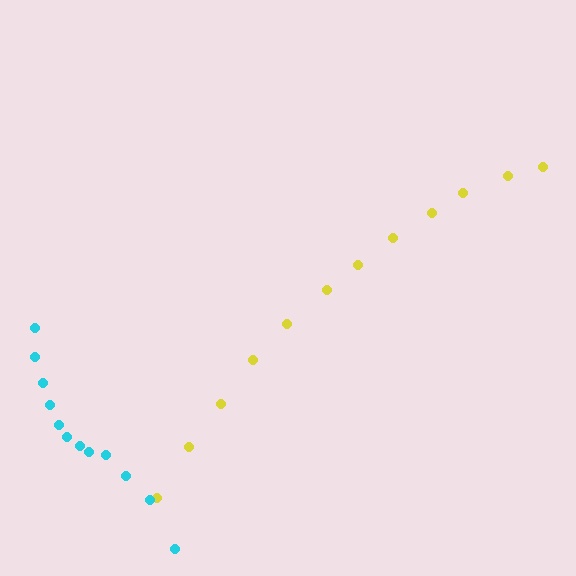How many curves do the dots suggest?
There are 2 distinct paths.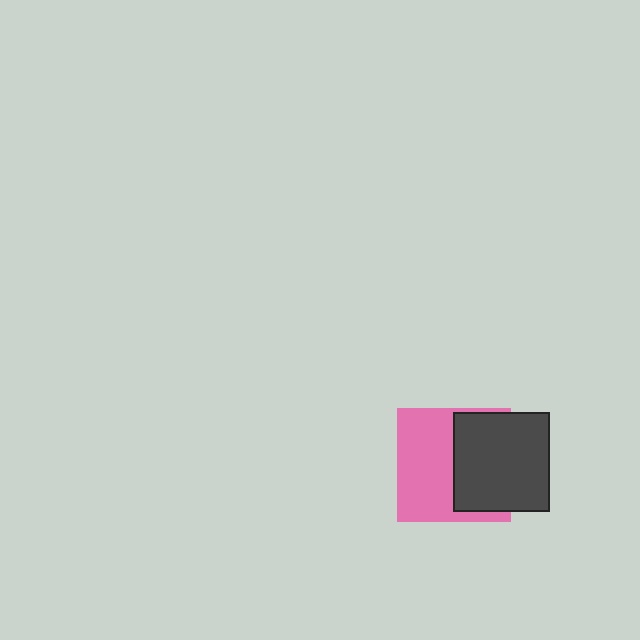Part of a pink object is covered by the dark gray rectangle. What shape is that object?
It is a square.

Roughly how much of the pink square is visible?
About half of it is visible (roughly 55%).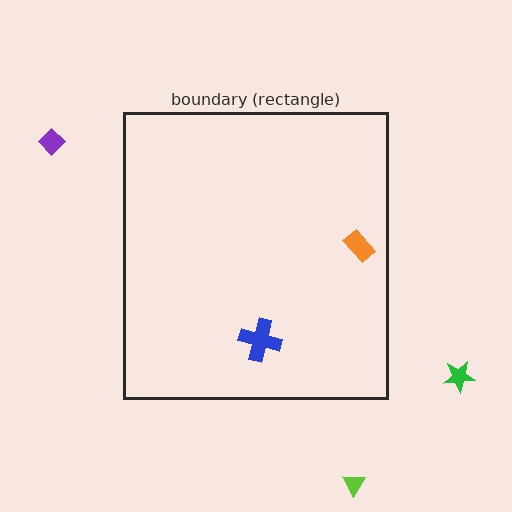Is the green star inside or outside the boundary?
Outside.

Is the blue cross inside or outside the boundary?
Inside.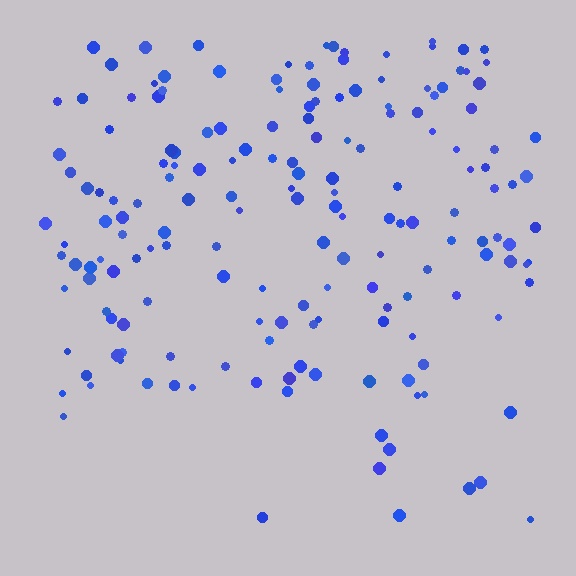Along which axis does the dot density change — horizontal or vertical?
Vertical.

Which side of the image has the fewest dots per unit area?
The bottom.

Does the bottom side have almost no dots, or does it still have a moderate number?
Still a moderate number, just noticeably fewer than the top.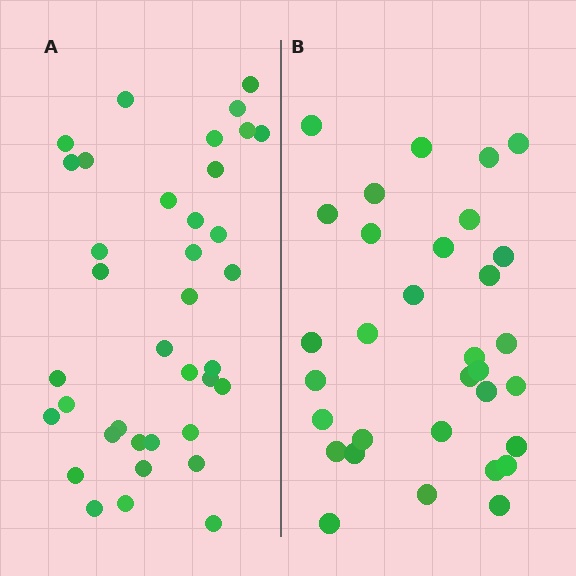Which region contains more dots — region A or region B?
Region A (the left region) has more dots.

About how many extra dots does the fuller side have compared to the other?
Region A has about 5 more dots than region B.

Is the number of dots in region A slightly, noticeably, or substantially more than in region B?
Region A has only slightly more — the two regions are fairly close. The ratio is roughly 1.2 to 1.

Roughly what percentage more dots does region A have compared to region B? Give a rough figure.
About 15% more.